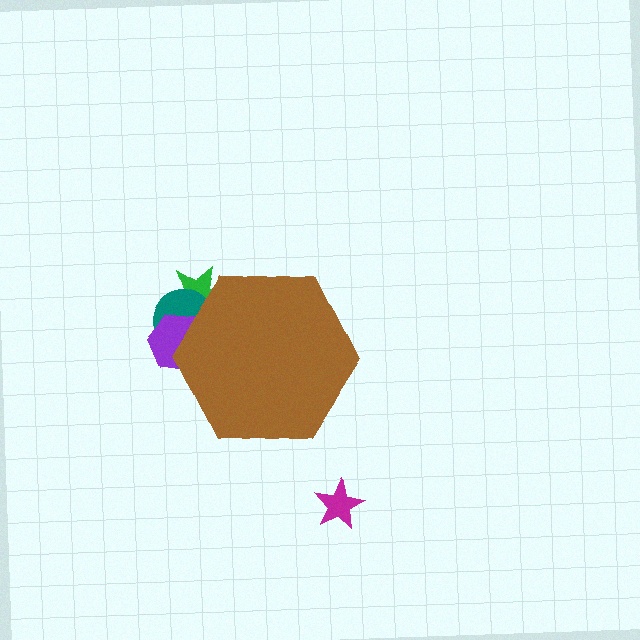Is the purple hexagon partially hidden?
Yes, the purple hexagon is partially hidden behind the brown hexagon.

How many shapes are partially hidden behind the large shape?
3 shapes are partially hidden.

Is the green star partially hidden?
Yes, the green star is partially hidden behind the brown hexagon.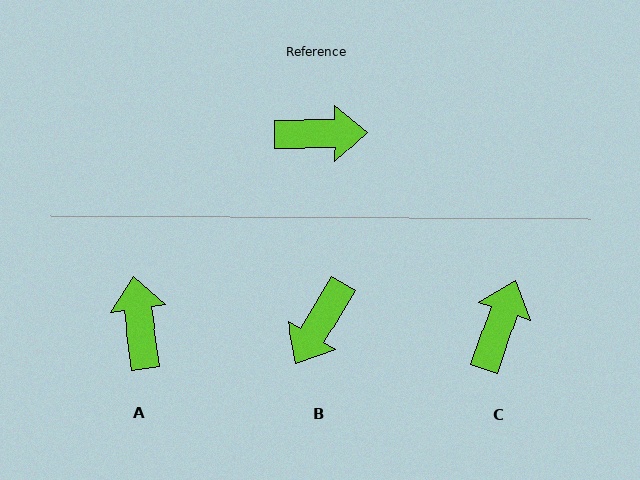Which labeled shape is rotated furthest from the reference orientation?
B, about 122 degrees away.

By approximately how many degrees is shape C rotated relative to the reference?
Approximately 70 degrees counter-clockwise.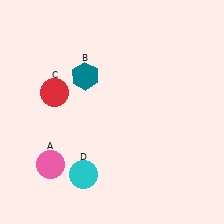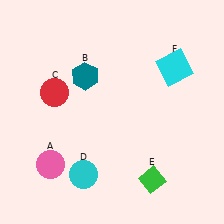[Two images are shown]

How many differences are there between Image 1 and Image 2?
There are 2 differences between the two images.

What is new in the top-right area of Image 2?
A cyan square (F) was added in the top-right area of Image 2.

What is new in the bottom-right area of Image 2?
A green diamond (E) was added in the bottom-right area of Image 2.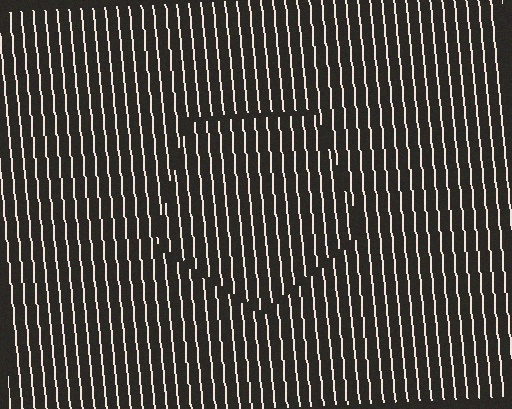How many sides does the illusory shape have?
5 sides — the line-ends trace a pentagon.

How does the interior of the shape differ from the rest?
The interior of the shape contains the same grating, shifted by half a period — the contour is defined by the phase discontinuity where line-ends from the inner and outer gratings abut.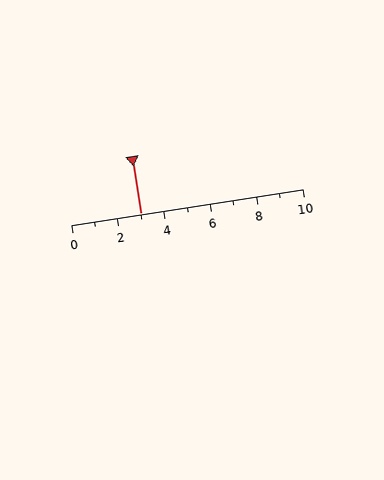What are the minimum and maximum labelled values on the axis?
The axis runs from 0 to 10.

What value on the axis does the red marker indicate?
The marker indicates approximately 3.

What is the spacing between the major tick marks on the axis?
The major ticks are spaced 2 apart.